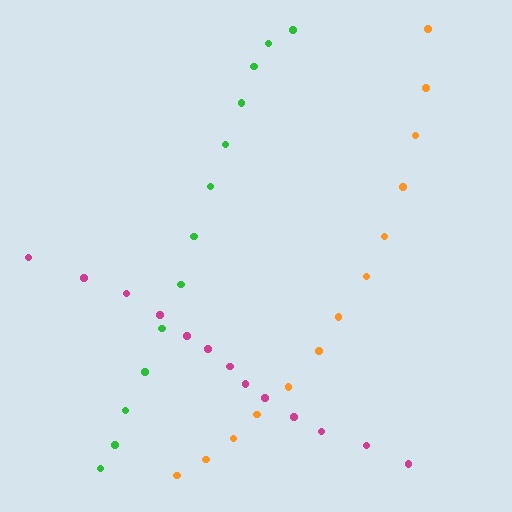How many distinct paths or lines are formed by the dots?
There are 3 distinct paths.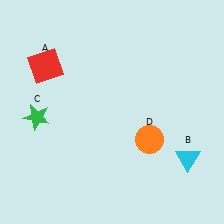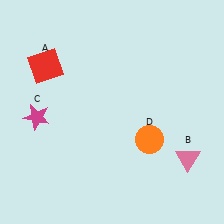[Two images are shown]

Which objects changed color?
B changed from cyan to pink. C changed from green to magenta.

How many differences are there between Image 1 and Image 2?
There are 2 differences between the two images.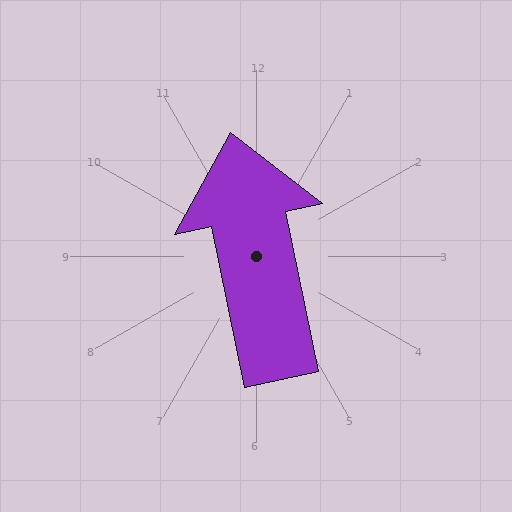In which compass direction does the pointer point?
North.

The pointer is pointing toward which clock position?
Roughly 12 o'clock.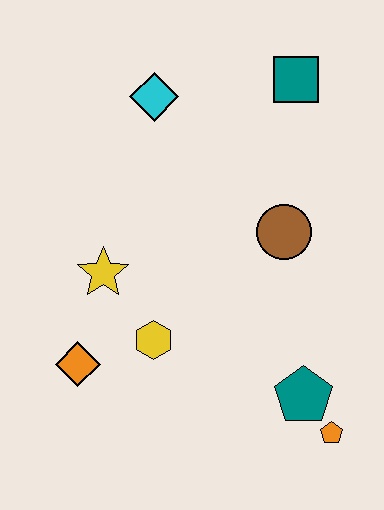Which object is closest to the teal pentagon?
The orange pentagon is closest to the teal pentagon.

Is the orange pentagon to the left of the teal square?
No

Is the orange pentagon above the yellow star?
No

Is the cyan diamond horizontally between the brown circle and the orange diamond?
Yes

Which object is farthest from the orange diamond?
The teal square is farthest from the orange diamond.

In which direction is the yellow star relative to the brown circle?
The yellow star is to the left of the brown circle.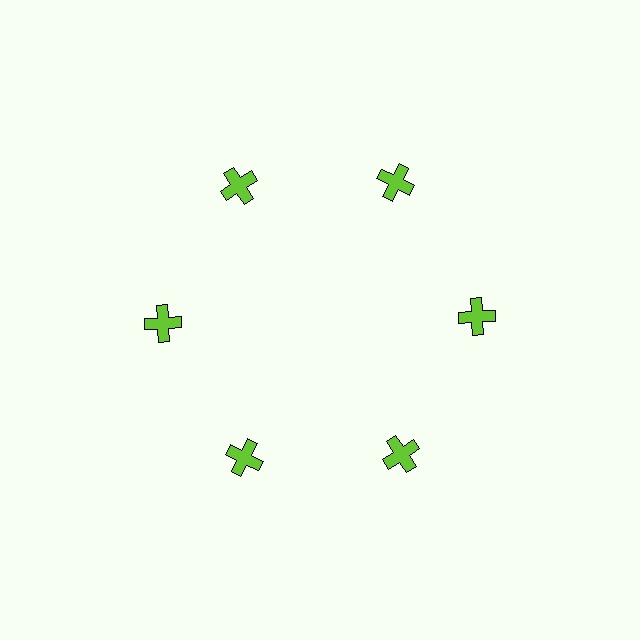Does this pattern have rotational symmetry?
Yes, this pattern has 6-fold rotational symmetry. It looks the same after rotating 60 degrees around the center.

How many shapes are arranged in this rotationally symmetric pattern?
There are 6 shapes, arranged in 6 groups of 1.